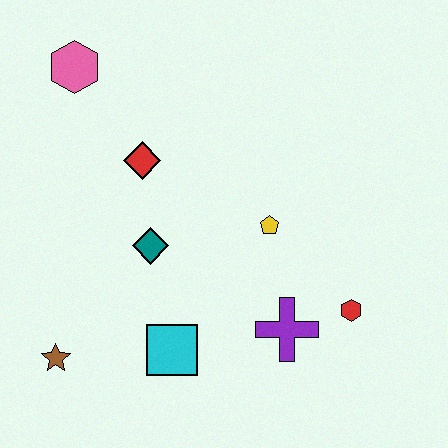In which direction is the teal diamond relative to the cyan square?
The teal diamond is above the cyan square.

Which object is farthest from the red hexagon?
The pink hexagon is farthest from the red hexagon.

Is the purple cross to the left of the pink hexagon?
No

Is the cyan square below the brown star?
No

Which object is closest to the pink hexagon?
The red diamond is closest to the pink hexagon.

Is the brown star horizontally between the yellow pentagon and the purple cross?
No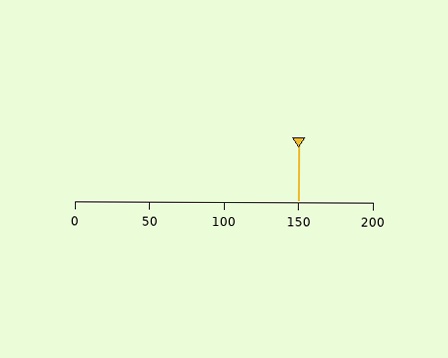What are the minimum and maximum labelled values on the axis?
The axis runs from 0 to 200.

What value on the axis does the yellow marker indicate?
The marker indicates approximately 150.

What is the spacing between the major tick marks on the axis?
The major ticks are spaced 50 apart.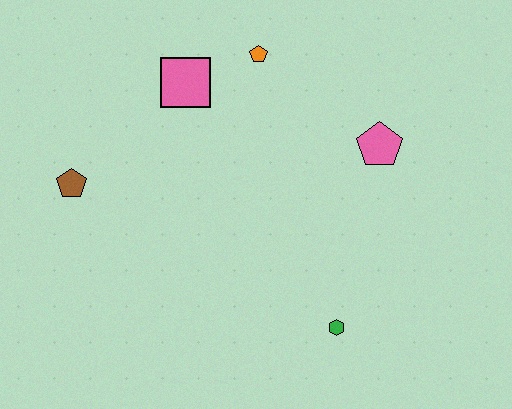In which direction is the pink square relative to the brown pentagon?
The pink square is to the right of the brown pentagon.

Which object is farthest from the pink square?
The green hexagon is farthest from the pink square.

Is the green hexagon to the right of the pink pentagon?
No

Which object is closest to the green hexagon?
The pink pentagon is closest to the green hexagon.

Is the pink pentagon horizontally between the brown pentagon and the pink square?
No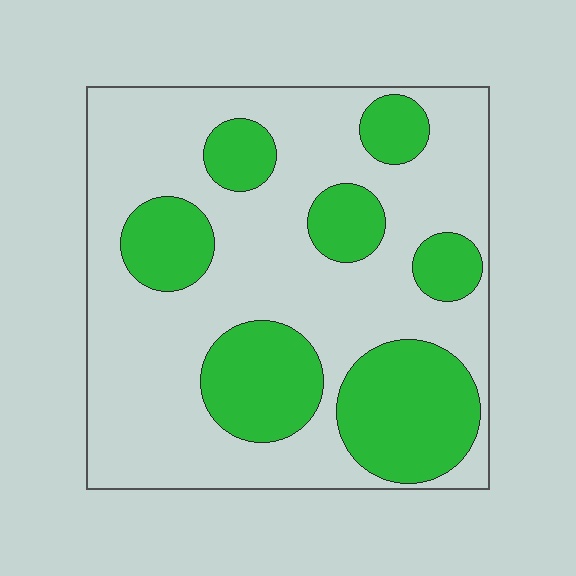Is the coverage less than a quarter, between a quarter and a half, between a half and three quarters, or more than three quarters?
Between a quarter and a half.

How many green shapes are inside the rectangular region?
7.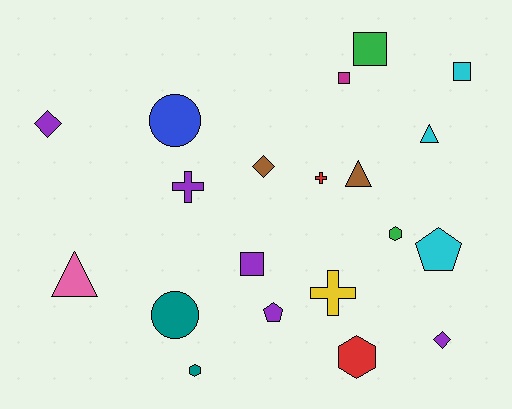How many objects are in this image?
There are 20 objects.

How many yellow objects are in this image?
There is 1 yellow object.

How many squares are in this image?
There are 4 squares.